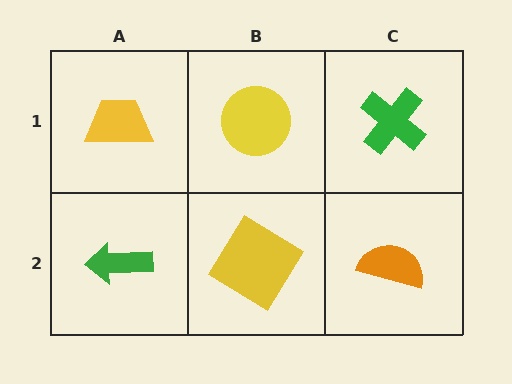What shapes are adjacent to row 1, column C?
An orange semicircle (row 2, column C), a yellow circle (row 1, column B).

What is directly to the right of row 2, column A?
A yellow diamond.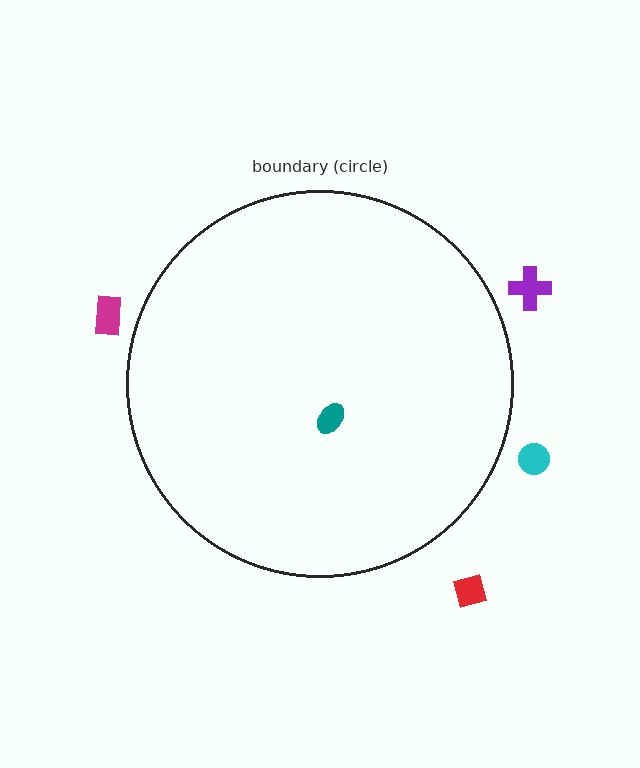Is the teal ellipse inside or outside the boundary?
Inside.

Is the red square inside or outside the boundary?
Outside.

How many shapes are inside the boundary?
1 inside, 4 outside.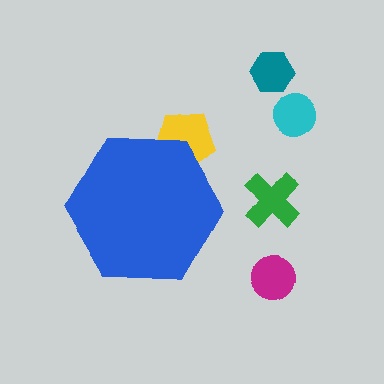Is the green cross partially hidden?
No, the green cross is fully visible.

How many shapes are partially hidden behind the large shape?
1 shape is partially hidden.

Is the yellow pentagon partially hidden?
Yes, the yellow pentagon is partially hidden behind the blue hexagon.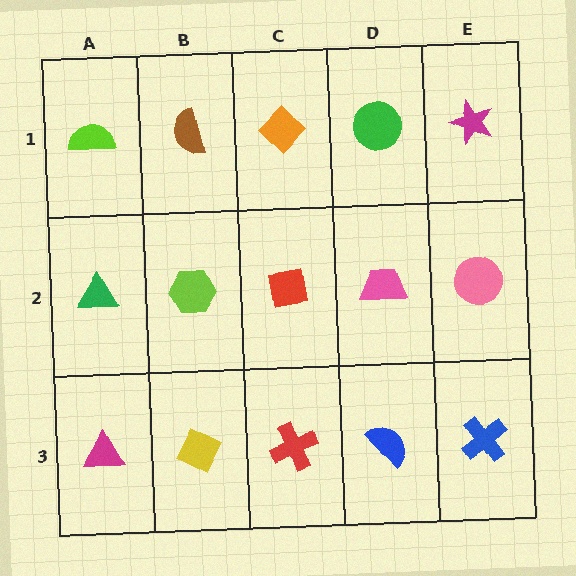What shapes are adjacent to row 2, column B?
A brown semicircle (row 1, column B), a yellow diamond (row 3, column B), a green triangle (row 2, column A), a red square (row 2, column C).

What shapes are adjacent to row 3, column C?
A red square (row 2, column C), a yellow diamond (row 3, column B), a blue semicircle (row 3, column D).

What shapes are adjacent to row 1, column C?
A red square (row 2, column C), a brown semicircle (row 1, column B), a green circle (row 1, column D).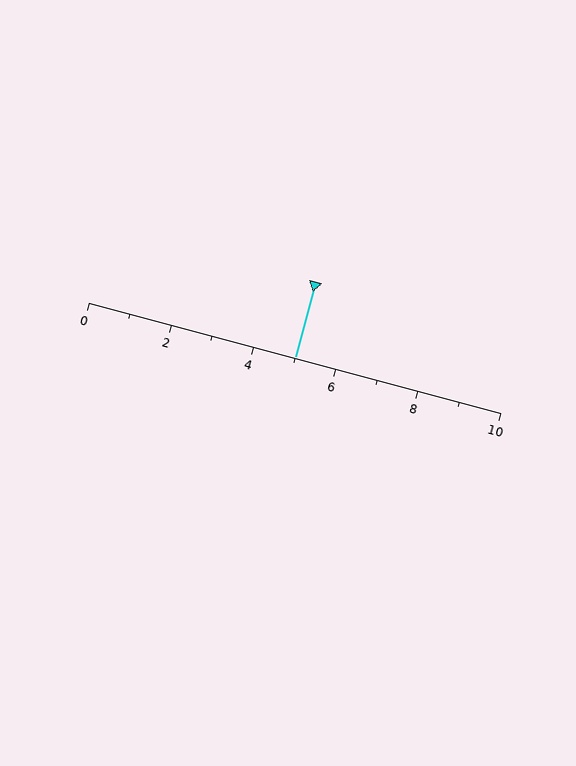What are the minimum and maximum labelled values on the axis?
The axis runs from 0 to 10.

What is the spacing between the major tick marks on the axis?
The major ticks are spaced 2 apart.